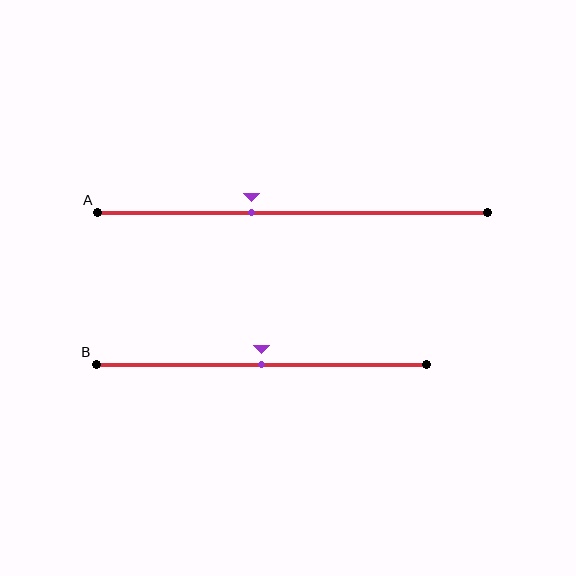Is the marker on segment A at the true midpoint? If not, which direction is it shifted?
No, the marker on segment A is shifted to the left by about 11% of the segment length.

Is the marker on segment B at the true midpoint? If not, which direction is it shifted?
Yes, the marker on segment B is at the true midpoint.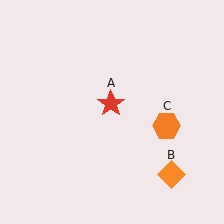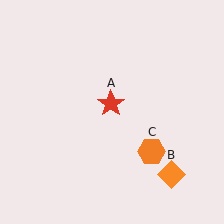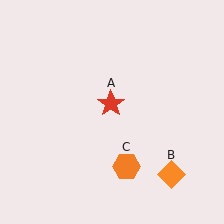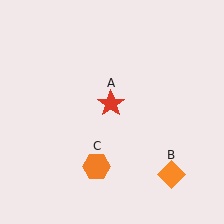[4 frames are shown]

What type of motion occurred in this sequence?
The orange hexagon (object C) rotated clockwise around the center of the scene.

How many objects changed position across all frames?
1 object changed position: orange hexagon (object C).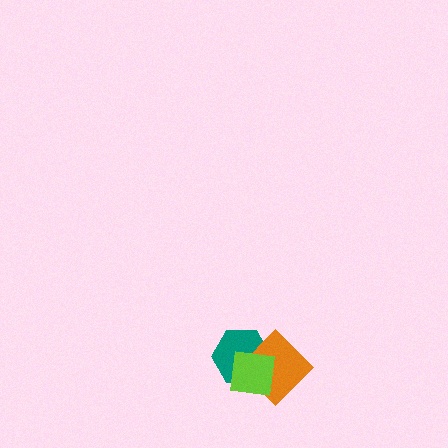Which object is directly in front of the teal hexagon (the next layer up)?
The orange diamond is directly in front of the teal hexagon.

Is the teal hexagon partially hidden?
Yes, it is partially covered by another shape.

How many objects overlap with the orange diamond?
2 objects overlap with the orange diamond.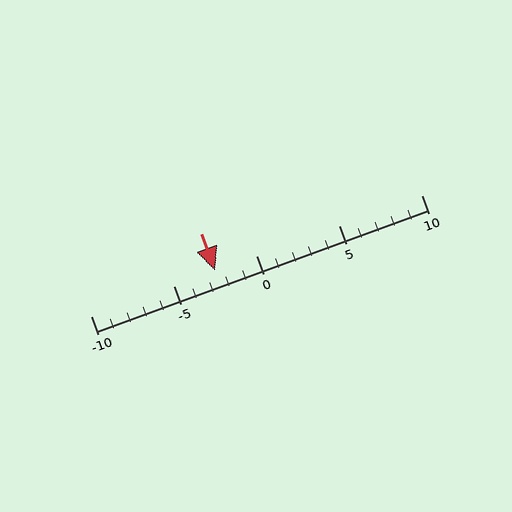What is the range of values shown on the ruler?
The ruler shows values from -10 to 10.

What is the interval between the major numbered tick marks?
The major tick marks are spaced 5 units apart.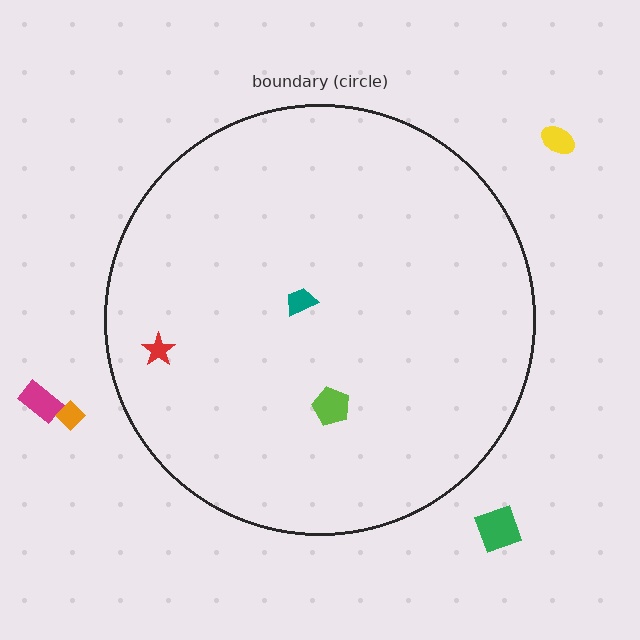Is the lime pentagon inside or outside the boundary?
Inside.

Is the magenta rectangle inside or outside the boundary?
Outside.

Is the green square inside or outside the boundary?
Outside.